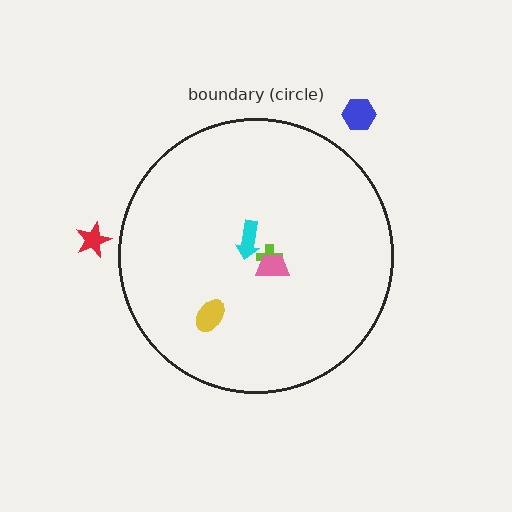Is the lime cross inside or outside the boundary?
Inside.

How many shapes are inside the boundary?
4 inside, 2 outside.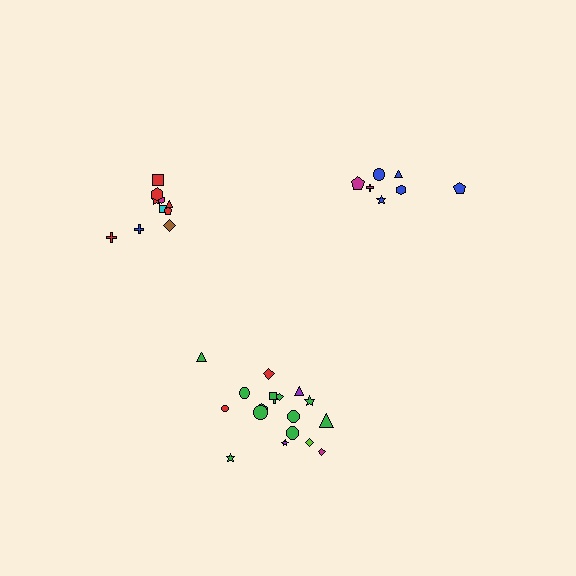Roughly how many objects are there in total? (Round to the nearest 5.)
Roughly 35 objects in total.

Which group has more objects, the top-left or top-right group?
The top-left group.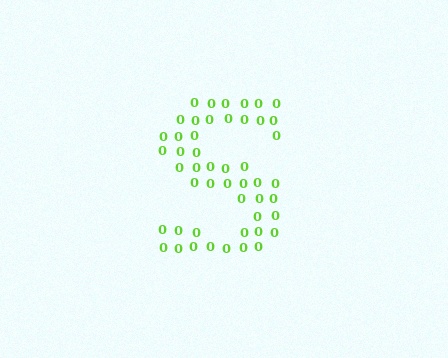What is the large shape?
The large shape is the letter S.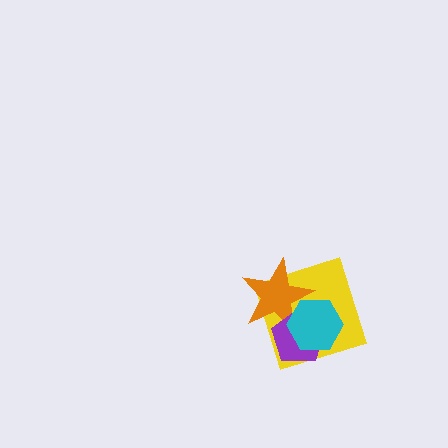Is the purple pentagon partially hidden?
Yes, it is partially covered by another shape.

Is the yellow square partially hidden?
Yes, it is partially covered by another shape.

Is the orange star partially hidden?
Yes, it is partially covered by another shape.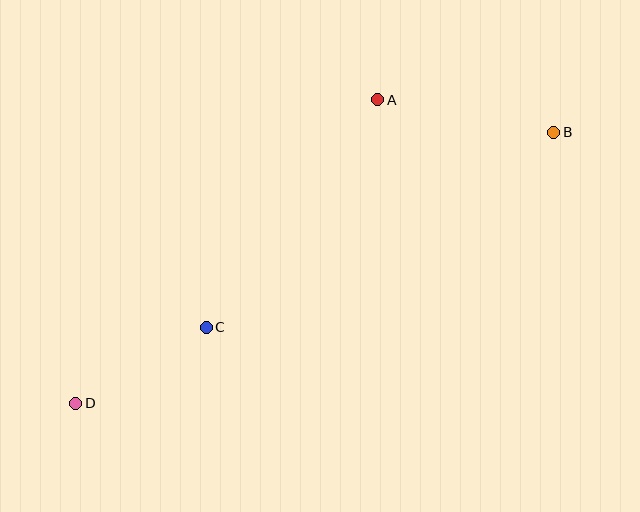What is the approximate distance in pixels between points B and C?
The distance between B and C is approximately 399 pixels.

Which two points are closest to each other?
Points C and D are closest to each other.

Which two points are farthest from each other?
Points B and D are farthest from each other.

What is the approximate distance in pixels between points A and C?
The distance between A and C is approximately 285 pixels.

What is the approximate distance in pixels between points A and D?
The distance between A and D is approximately 428 pixels.